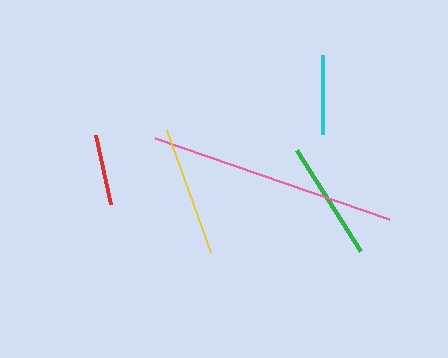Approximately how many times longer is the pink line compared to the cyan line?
The pink line is approximately 3.1 times the length of the cyan line.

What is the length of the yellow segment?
The yellow segment is approximately 130 pixels long.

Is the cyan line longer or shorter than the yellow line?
The yellow line is longer than the cyan line.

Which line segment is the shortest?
The red line is the shortest at approximately 71 pixels.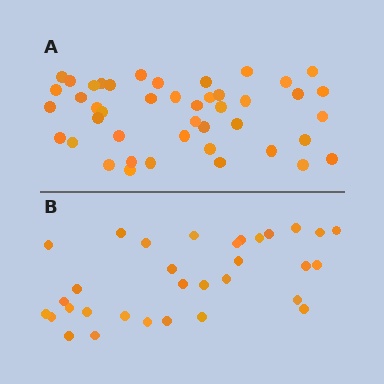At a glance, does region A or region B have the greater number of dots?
Region A (the top region) has more dots.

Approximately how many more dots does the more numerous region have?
Region A has roughly 12 or so more dots than region B.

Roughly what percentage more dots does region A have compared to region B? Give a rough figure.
About 40% more.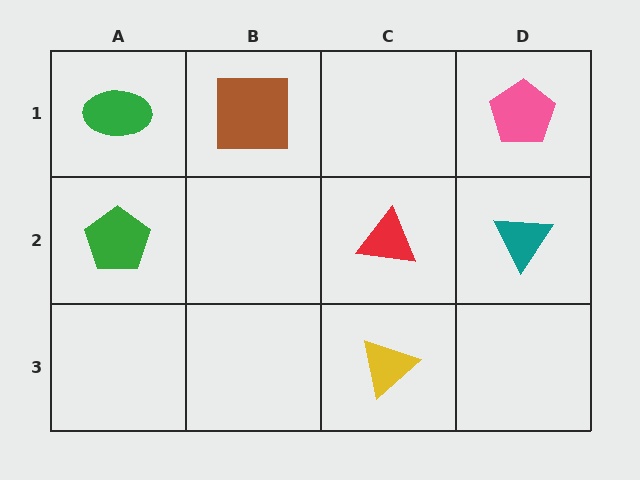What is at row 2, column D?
A teal triangle.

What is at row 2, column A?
A green pentagon.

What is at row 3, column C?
A yellow triangle.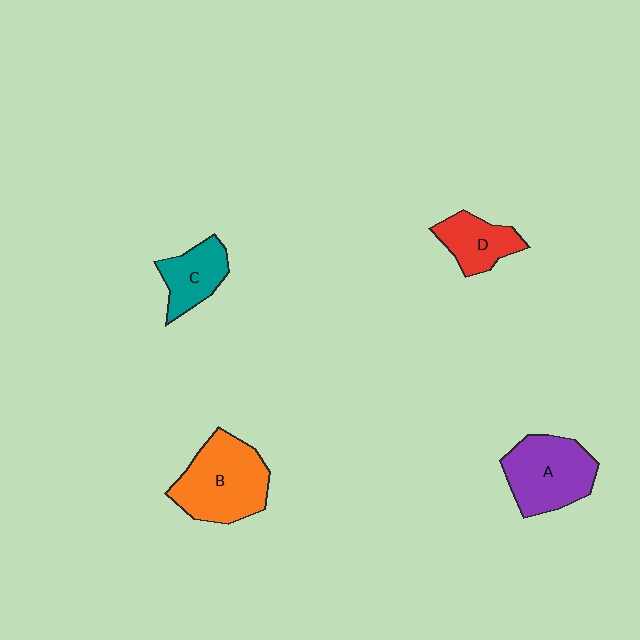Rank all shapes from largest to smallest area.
From largest to smallest: B (orange), A (purple), C (teal), D (red).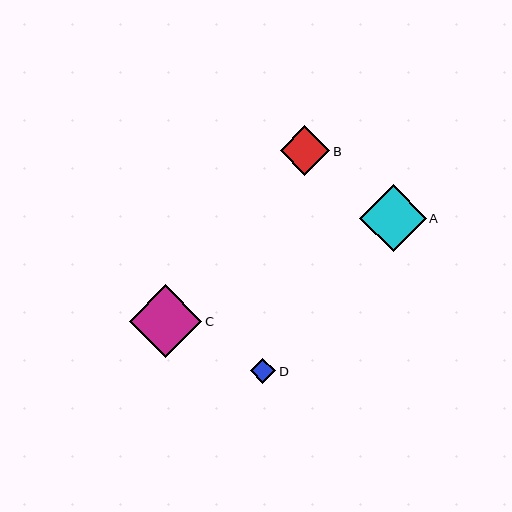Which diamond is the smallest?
Diamond D is the smallest with a size of approximately 25 pixels.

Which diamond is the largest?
Diamond C is the largest with a size of approximately 73 pixels.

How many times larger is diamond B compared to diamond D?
Diamond B is approximately 1.9 times the size of diamond D.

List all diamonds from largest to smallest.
From largest to smallest: C, A, B, D.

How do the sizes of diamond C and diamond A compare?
Diamond C and diamond A are approximately the same size.